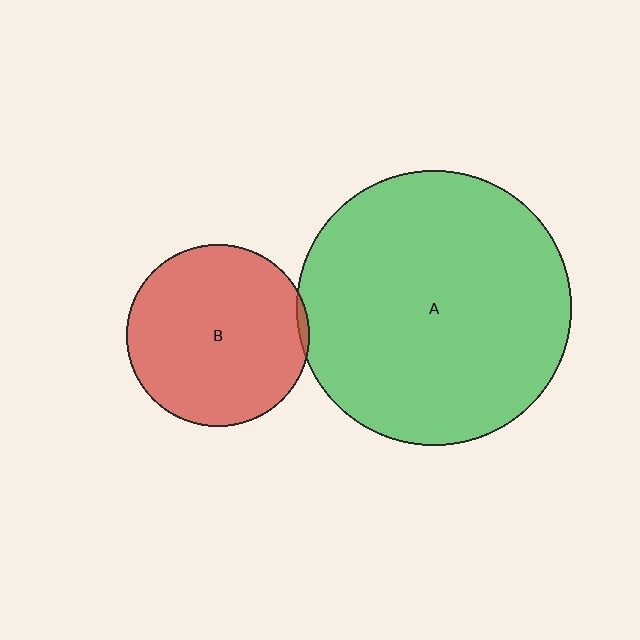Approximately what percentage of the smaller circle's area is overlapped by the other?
Approximately 5%.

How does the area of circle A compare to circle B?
Approximately 2.3 times.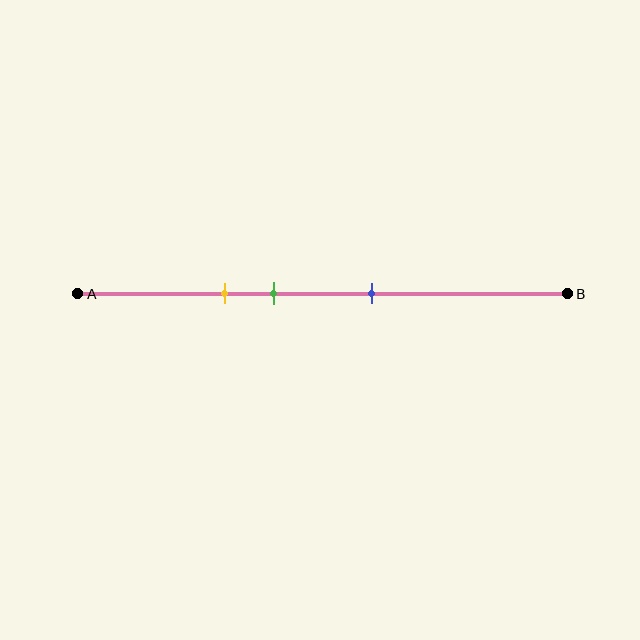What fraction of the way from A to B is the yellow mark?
The yellow mark is approximately 30% (0.3) of the way from A to B.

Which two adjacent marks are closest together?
The yellow and green marks are the closest adjacent pair.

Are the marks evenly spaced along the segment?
Yes, the marks are approximately evenly spaced.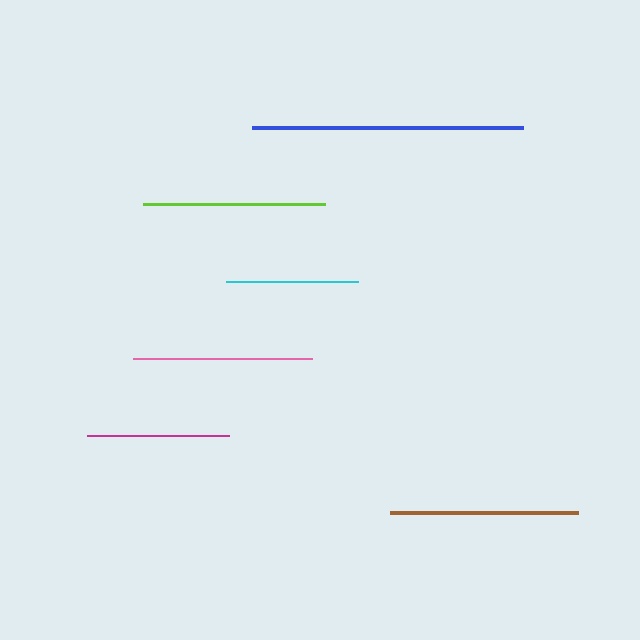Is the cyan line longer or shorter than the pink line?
The pink line is longer than the cyan line.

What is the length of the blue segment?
The blue segment is approximately 272 pixels long.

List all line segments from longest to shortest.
From longest to shortest: blue, brown, lime, pink, magenta, cyan.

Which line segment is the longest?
The blue line is the longest at approximately 272 pixels.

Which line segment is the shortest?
The cyan line is the shortest at approximately 132 pixels.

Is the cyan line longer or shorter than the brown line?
The brown line is longer than the cyan line.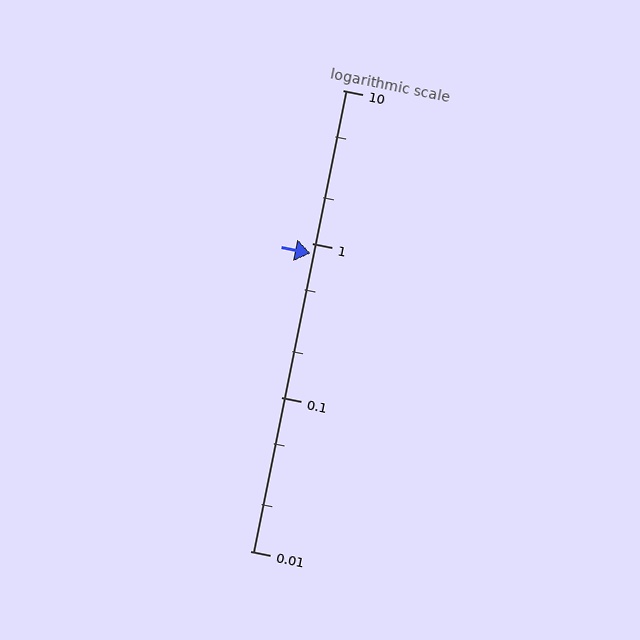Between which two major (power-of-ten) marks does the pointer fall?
The pointer is between 0.1 and 1.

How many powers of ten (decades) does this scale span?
The scale spans 3 decades, from 0.01 to 10.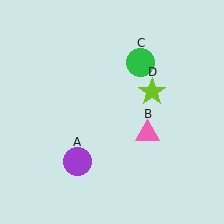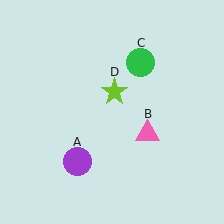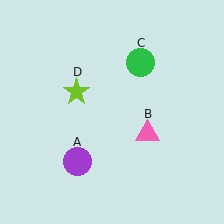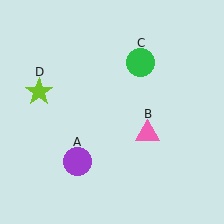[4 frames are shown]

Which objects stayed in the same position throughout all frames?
Purple circle (object A) and pink triangle (object B) and green circle (object C) remained stationary.